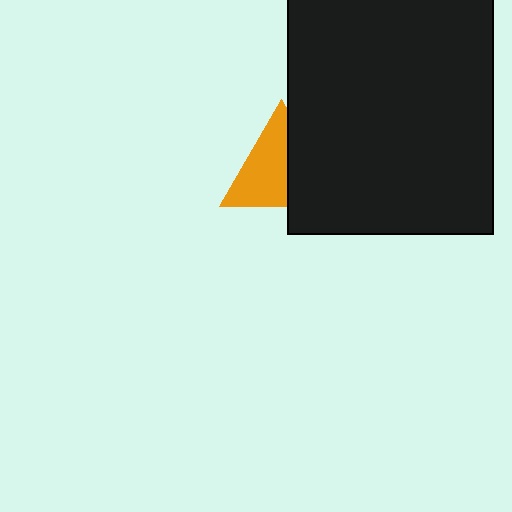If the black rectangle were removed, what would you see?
You would see the complete orange triangle.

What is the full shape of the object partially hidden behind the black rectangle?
The partially hidden object is an orange triangle.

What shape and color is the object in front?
The object in front is a black rectangle.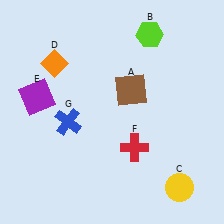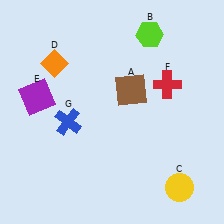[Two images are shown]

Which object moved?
The red cross (F) moved up.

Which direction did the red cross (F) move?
The red cross (F) moved up.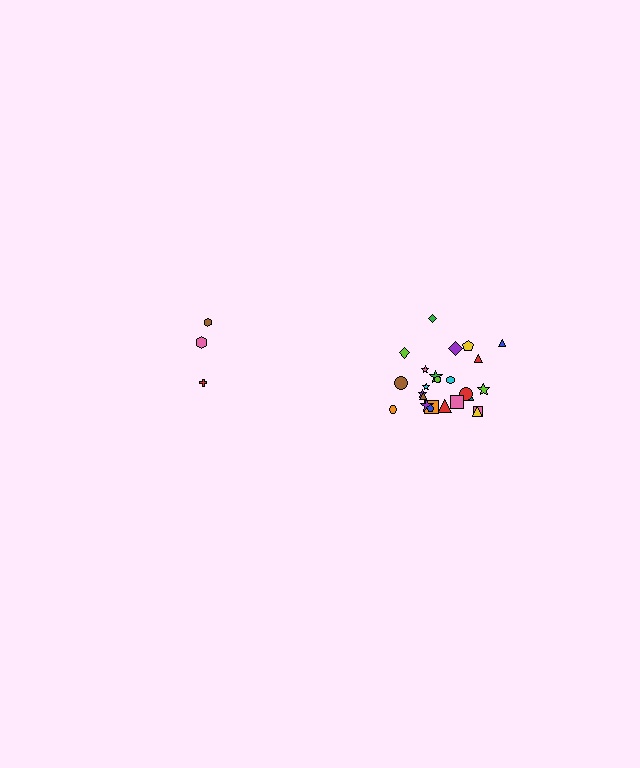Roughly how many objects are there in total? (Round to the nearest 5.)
Roughly 30 objects in total.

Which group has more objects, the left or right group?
The right group.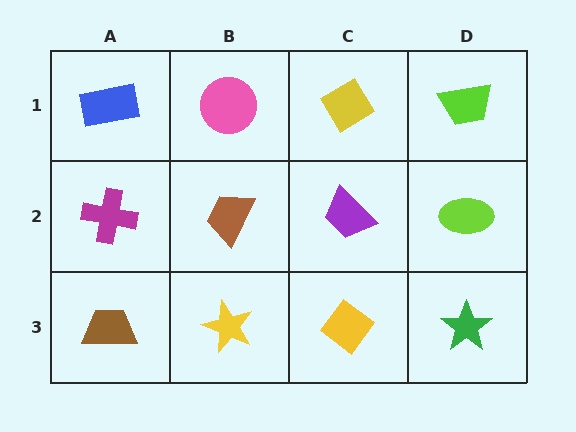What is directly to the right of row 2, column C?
A lime ellipse.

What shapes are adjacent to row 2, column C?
A yellow diamond (row 1, column C), a yellow diamond (row 3, column C), a brown trapezoid (row 2, column B), a lime ellipse (row 2, column D).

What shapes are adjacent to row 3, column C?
A purple trapezoid (row 2, column C), a yellow star (row 3, column B), a green star (row 3, column D).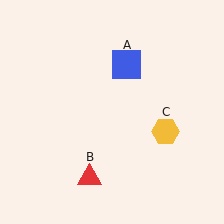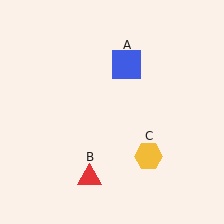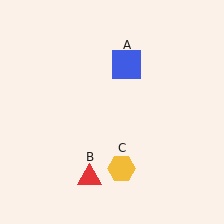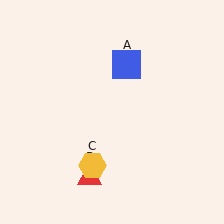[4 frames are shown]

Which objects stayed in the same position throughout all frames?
Blue square (object A) and red triangle (object B) remained stationary.